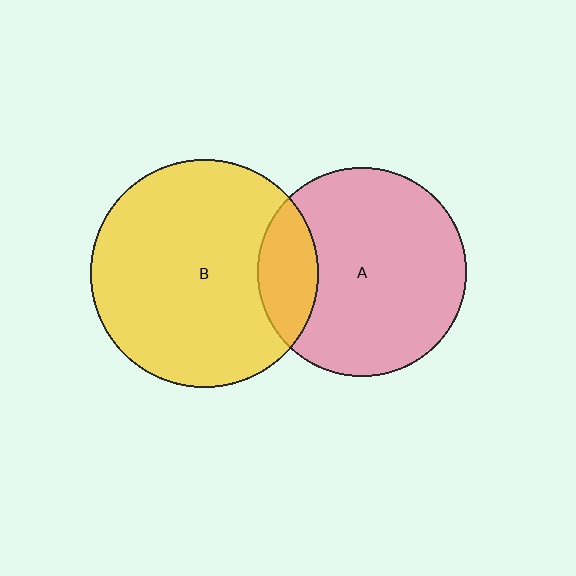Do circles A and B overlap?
Yes.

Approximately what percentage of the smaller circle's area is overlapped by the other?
Approximately 20%.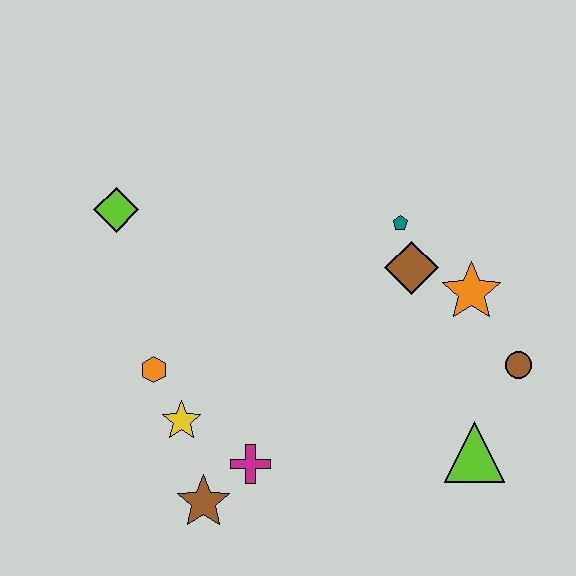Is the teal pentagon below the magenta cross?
No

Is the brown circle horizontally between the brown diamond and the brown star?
No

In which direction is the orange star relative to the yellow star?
The orange star is to the right of the yellow star.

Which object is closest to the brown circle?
The orange star is closest to the brown circle.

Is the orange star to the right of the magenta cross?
Yes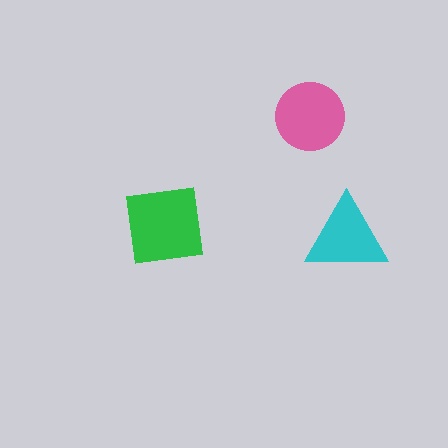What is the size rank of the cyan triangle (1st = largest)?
3rd.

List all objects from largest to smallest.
The green square, the pink circle, the cyan triangle.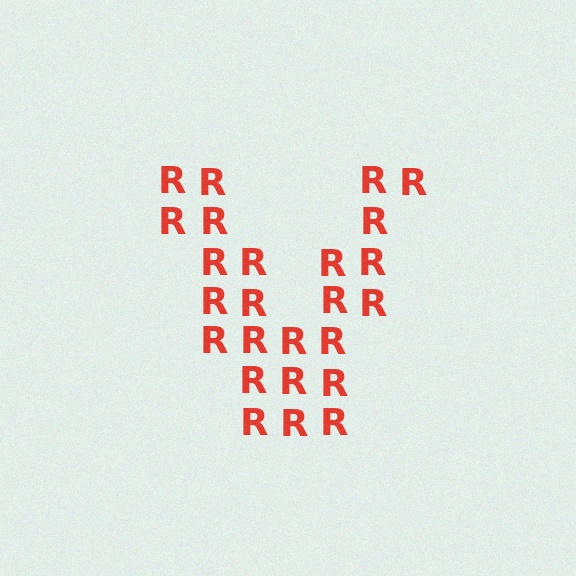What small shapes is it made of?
It is made of small letter R's.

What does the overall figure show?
The overall figure shows the letter V.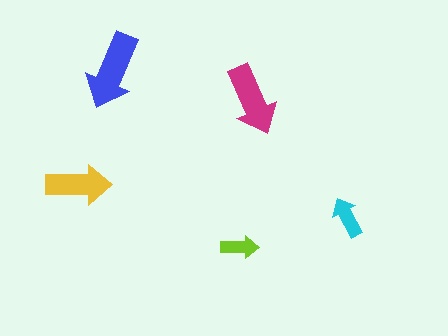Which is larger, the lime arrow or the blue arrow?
The blue one.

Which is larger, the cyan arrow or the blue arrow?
The blue one.